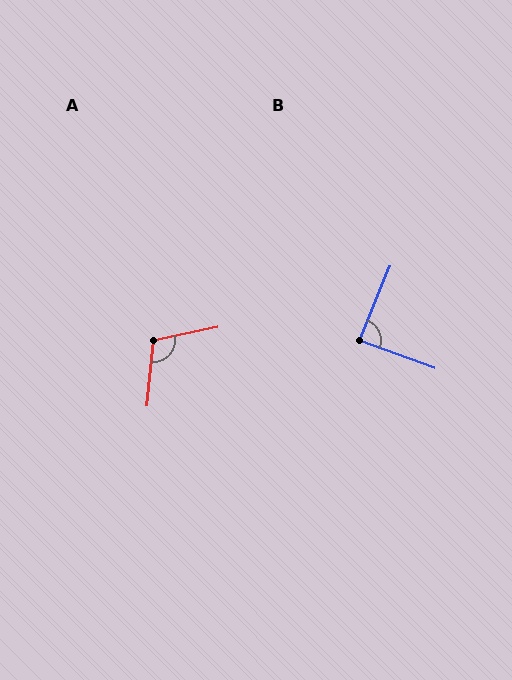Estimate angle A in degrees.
Approximately 107 degrees.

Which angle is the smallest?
B, at approximately 87 degrees.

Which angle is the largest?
A, at approximately 107 degrees.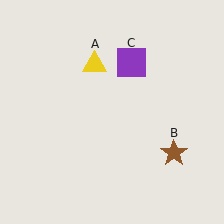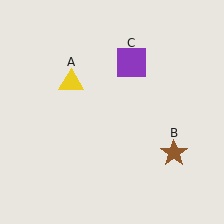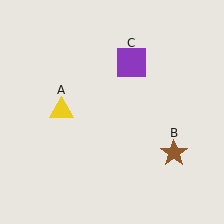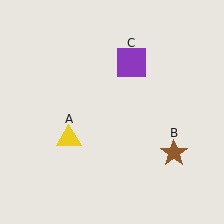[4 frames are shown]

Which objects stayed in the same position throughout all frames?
Brown star (object B) and purple square (object C) remained stationary.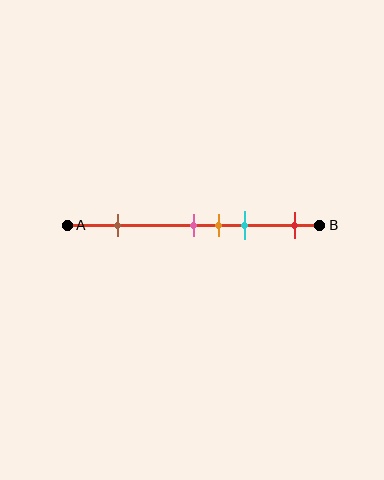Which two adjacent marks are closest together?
The pink and orange marks are the closest adjacent pair.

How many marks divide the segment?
There are 5 marks dividing the segment.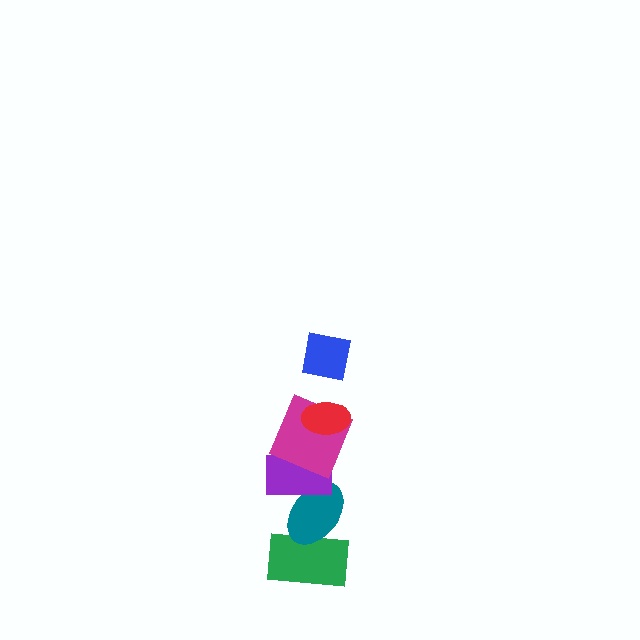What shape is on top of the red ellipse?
The blue square is on top of the red ellipse.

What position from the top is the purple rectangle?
The purple rectangle is 4th from the top.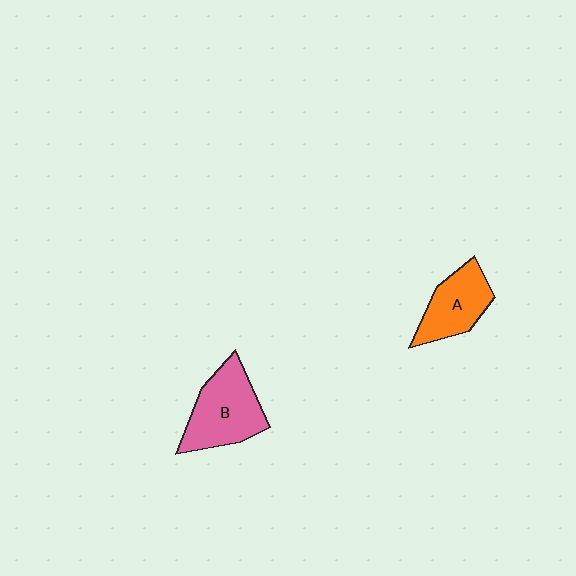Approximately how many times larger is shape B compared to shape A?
Approximately 1.3 times.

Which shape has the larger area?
Shape B (pink).